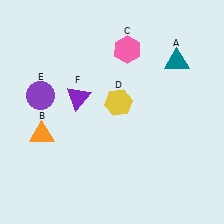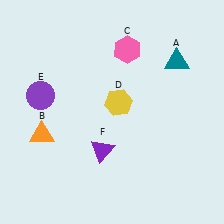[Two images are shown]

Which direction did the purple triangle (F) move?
The purple triangle (F) moved down.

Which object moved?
The purple triangle (F) moved down.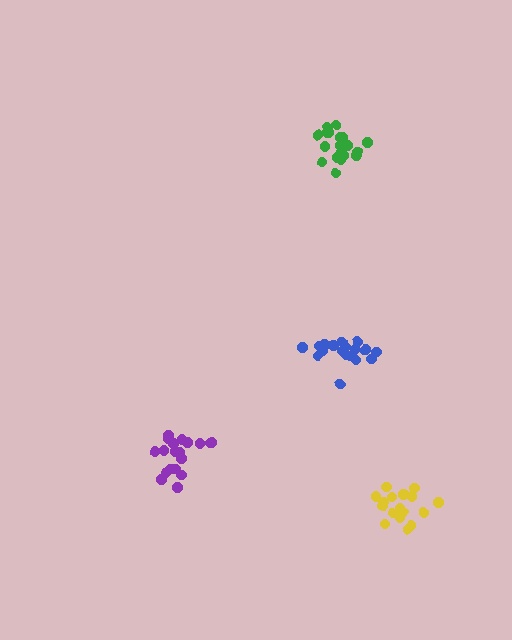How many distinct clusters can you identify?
There are 4 distinct clusters.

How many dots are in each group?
Group 1: 19 dots, Group 2: 19 dots, Group 3: 18 dots, Group 4: 19 dots (75 total).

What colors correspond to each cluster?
The clusters are colored: green, purple, yellow, blue.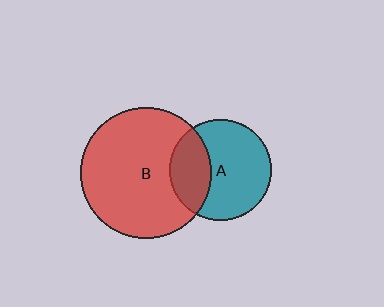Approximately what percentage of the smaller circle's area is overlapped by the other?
Approximately 30%.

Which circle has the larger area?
Circle B (red).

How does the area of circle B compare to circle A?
Approximately 1.7 times.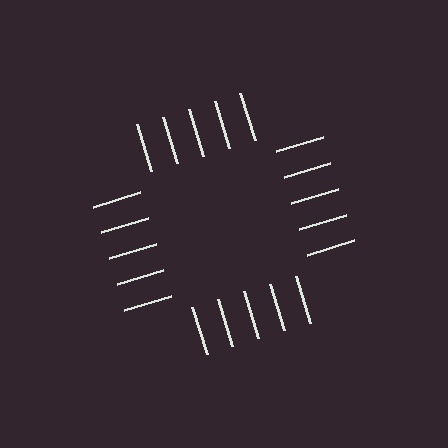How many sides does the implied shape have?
4 sides — the line-ends trace a square.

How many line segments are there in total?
20 — 5 along each of the 4 edges.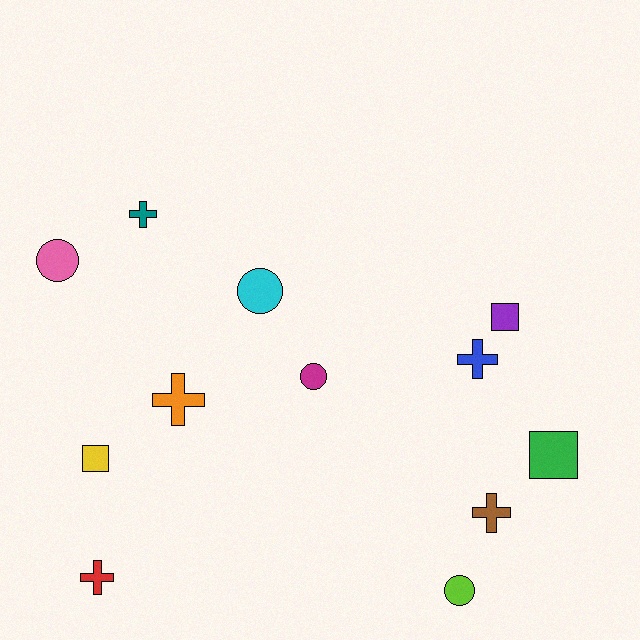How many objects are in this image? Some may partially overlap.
There are 12 objects.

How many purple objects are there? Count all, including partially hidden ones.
There is 1 purple object.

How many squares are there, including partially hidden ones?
There are 3 squares.